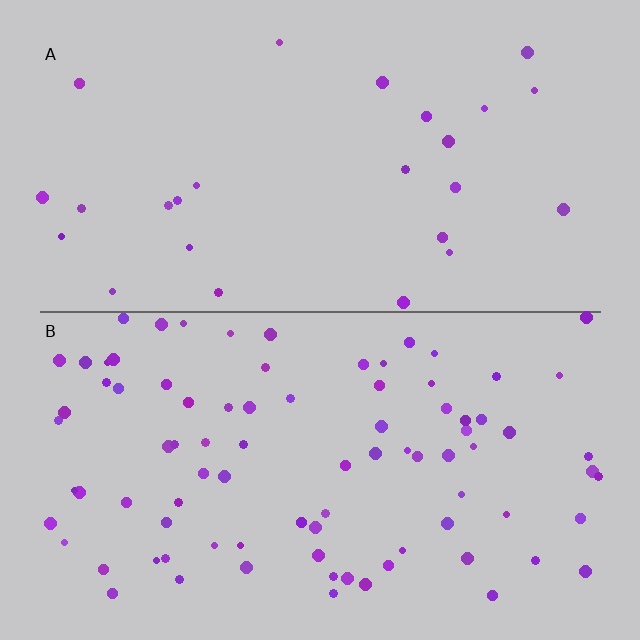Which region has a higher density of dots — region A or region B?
B (the bottom).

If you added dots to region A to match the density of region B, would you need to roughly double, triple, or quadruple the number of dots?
Approximately triple.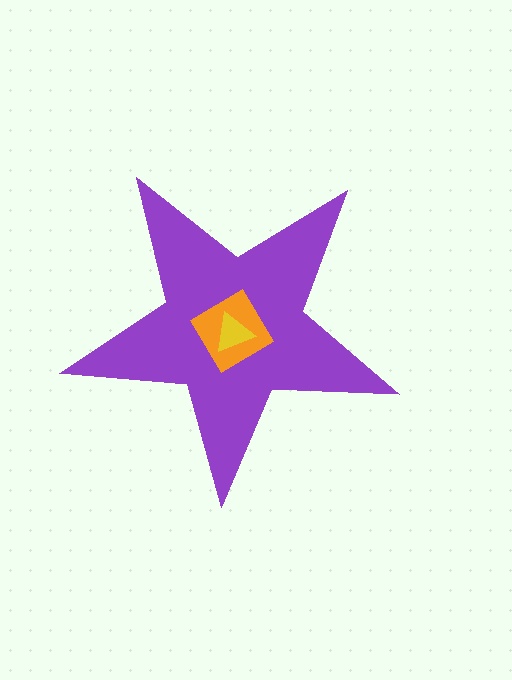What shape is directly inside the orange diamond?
The yellow triangle.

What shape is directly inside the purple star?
The orange diamond.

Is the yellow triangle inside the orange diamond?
Yes.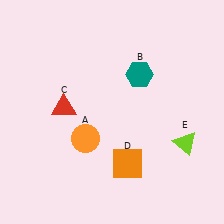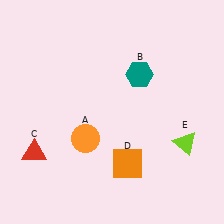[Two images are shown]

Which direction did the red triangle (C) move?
The red triangle (C) moved down.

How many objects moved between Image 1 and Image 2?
1 object moved between the two images.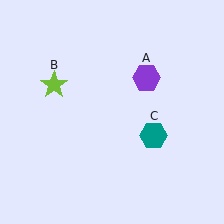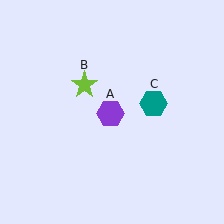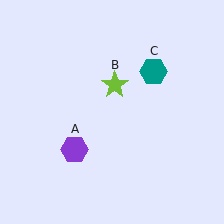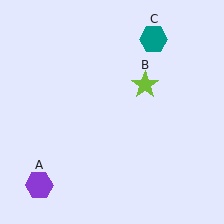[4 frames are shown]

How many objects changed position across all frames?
3 objects changed position: purple hexagon (object A), lime star (object B), teal hexagon (object C).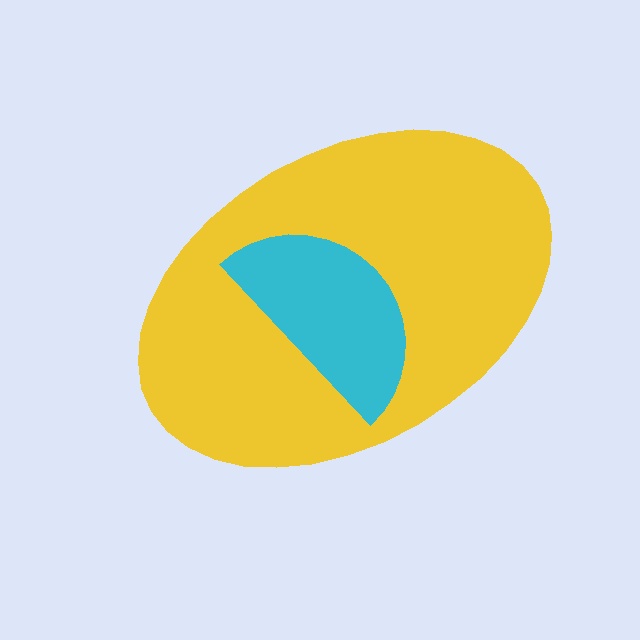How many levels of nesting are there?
2.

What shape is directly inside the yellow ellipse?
The cyan semicircle.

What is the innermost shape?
The cyan semicircle.